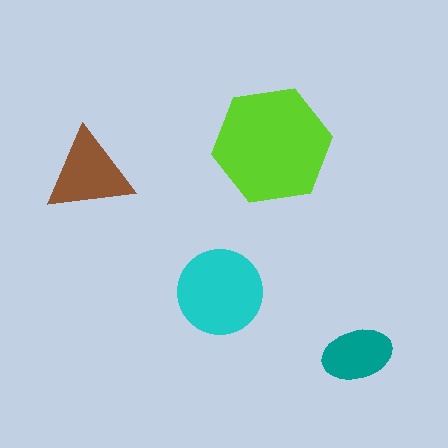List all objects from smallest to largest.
The teal ellipse, the brown triangle, the cyan circle, the lime hexagon.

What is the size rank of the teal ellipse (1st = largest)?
4th.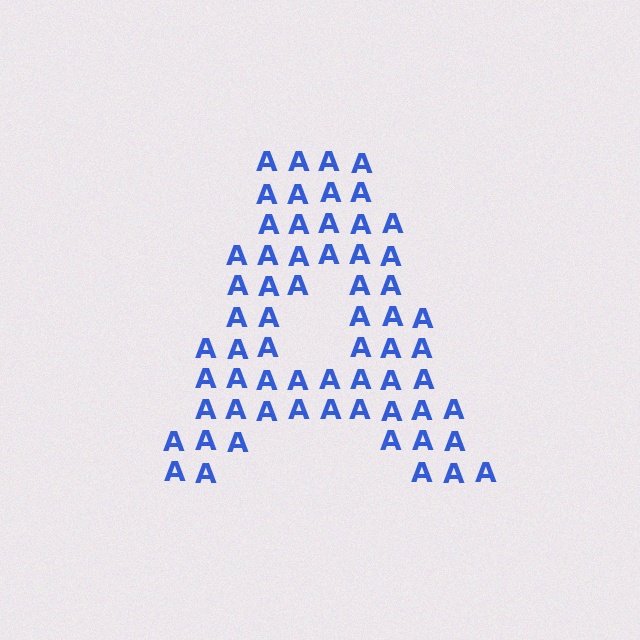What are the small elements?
The small elements are letter A's.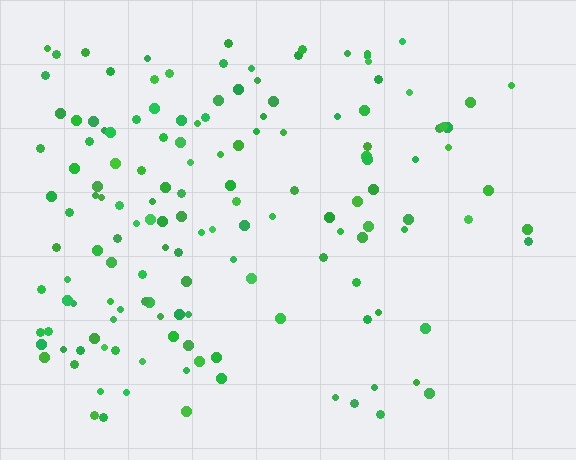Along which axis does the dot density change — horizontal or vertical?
Horizontal.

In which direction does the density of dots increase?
From right to left, with the left side densest.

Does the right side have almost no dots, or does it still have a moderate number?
Still a moderate number, just noticeably fewer than the left.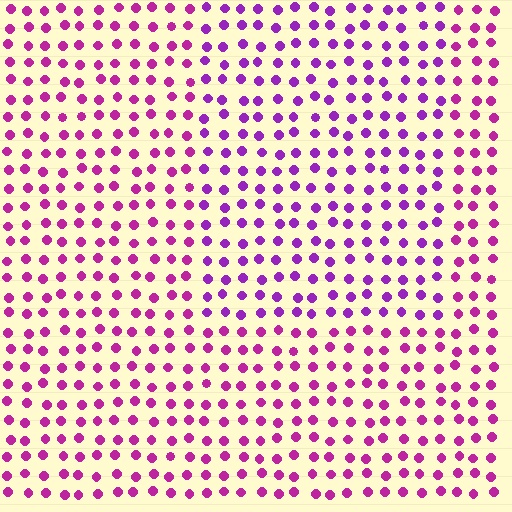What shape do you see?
I see a rectangle.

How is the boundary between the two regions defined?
The boundary is defined purely by a slight shift in hue (about 26 degrees). Spacing, size, and orientation are identical on both sides.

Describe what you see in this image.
The image is filled with small magenta elements in a uniform arrangement. A rectangle-shaped region is visible where the elements are tinted to a slightly different hue, forming a subtle color boundary.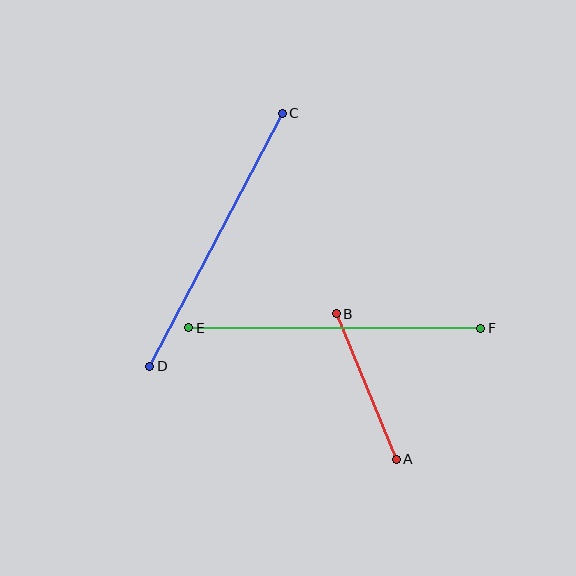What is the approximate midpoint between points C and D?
The midpoint is at approximately (216, 240) pixels.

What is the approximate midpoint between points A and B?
The midpoint is at approximately (366, 386) pixels.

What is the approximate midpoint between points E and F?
The midpoint is at approximately (335, 328) pixels.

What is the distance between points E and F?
The distance is approximately 292 pixels.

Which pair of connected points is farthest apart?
Points E and F are farthest apart.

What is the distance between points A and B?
The distance is approximately 157 pixels.